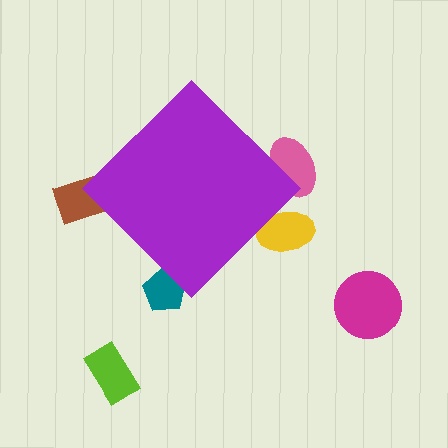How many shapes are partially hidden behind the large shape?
4 shapes are partially hidden.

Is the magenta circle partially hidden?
No, the magenta circle is fully visible.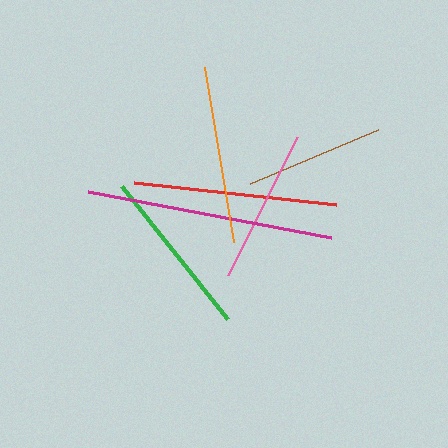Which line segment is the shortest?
The brown line is the shortest at approximately 139 pixels.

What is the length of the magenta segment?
The magenta segment is approximately 247 pixels long.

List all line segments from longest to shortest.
From longest to shortest: magenta, red, orange, green, pink, brown.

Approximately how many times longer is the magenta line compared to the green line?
The magenta line is approximately 1.5 times the length of the green line.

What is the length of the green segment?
The green segment is approximately 170 pixels long.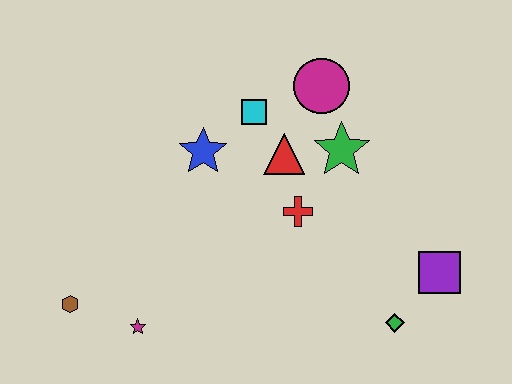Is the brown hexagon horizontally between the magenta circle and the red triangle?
No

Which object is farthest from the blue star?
The purple square is farthest from the blue star.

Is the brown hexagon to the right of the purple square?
No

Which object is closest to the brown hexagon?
The magenta star is closest to the brown hexagon.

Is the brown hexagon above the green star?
No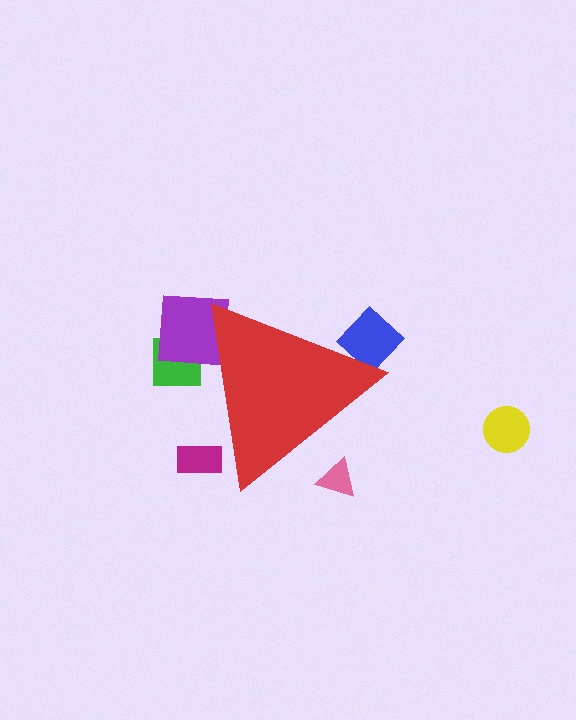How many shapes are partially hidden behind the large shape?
5 shapes are partially hidden.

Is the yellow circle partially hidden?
No, the yellow circle is fully visible.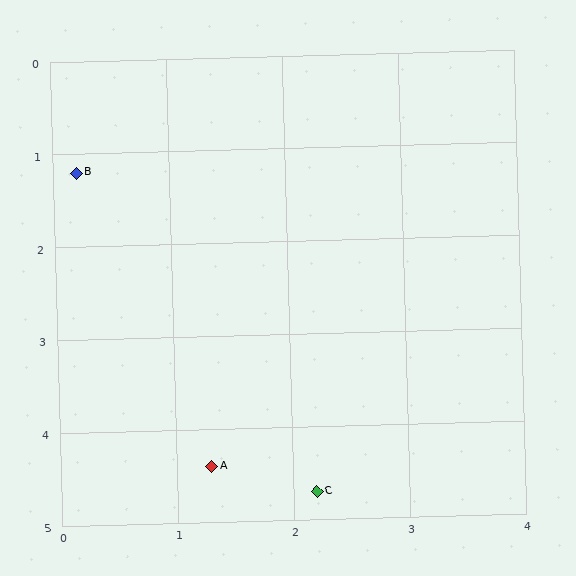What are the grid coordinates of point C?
Point C is at approximately (2.2, 4.7).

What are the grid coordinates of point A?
Point A is at approximately (1.3, 4.4).